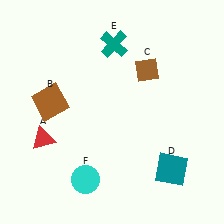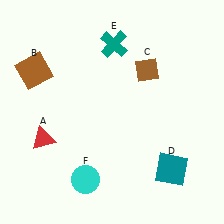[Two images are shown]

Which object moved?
The brown square (B) moved up.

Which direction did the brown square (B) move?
The brown square (B) moved up.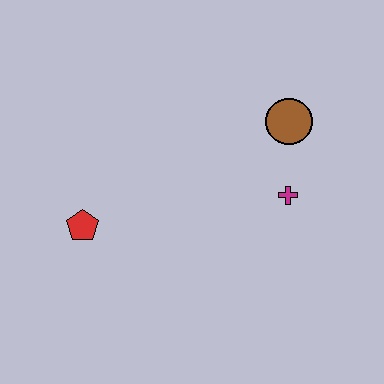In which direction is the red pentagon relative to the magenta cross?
The red pentagon is to the left of the magenta cross.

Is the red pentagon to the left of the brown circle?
Yes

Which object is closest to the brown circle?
The magenta cross is closest to the brown circle.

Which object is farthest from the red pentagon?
The brown circle is farthest from the red pentagon.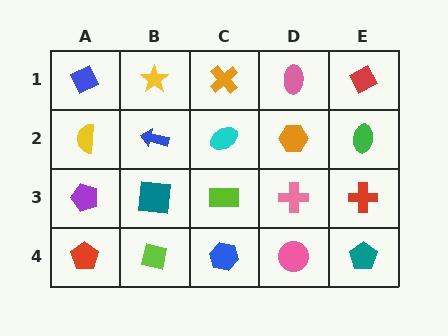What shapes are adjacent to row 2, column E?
A red diamond (row 1, column E), a red cross (row 3, column E), an orange hexagon (row 2, column D).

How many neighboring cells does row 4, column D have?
3.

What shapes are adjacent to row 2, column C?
An orange cross (row 1, column C), a lime rectangle (row 3, column C), a blue arrow (row 2, column B), an orange hexagon (row 2, column D).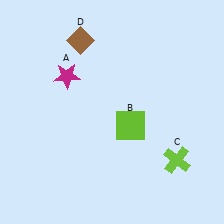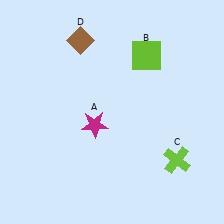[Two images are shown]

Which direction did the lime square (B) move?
The lime square (B) moved up.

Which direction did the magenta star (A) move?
The magenta star (A) moved down.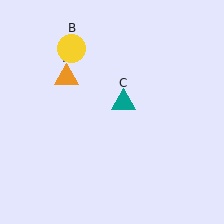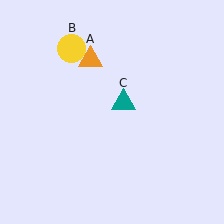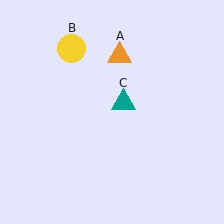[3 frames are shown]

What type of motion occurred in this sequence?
The orange triangle (object A) rotated clockwise around the center of the scene.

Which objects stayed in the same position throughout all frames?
Yellow circle (object B) and teal triangle (object C) remained stationary.